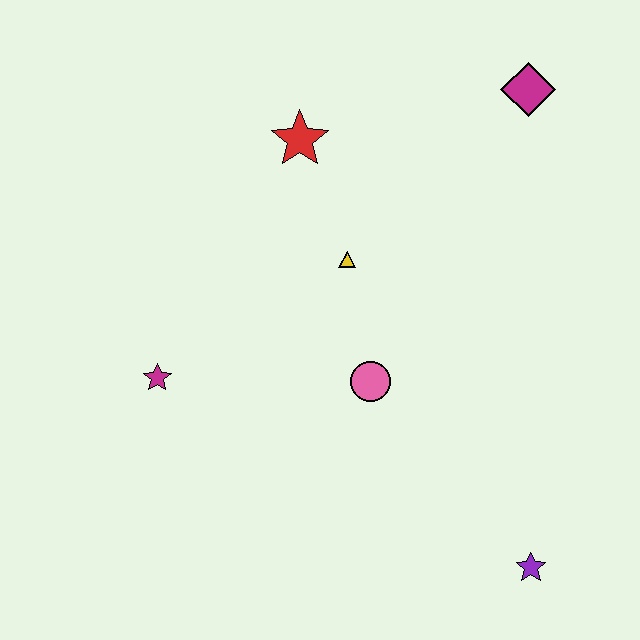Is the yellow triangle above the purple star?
Yes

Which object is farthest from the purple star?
The red star is farthest from the purple star.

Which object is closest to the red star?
The yellow triangle is closest to the red star.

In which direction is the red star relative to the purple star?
The red star is above the purple star.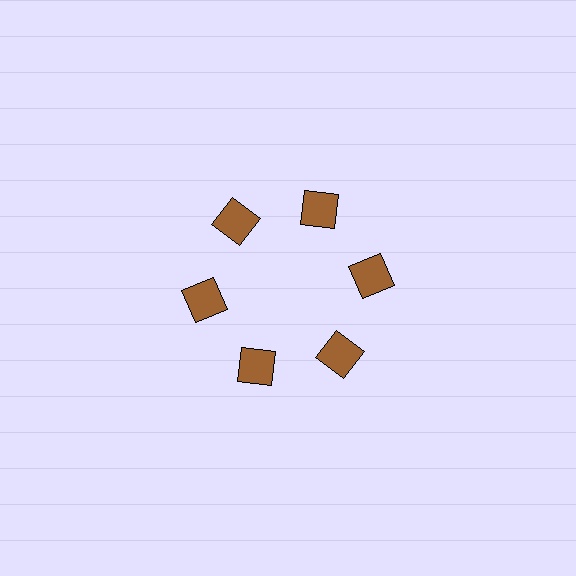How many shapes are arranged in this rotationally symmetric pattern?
There are 6 shapes, arranged in 6 groups of 1.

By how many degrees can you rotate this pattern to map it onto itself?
The pattern maps onto itself every 60 degrees of rotation.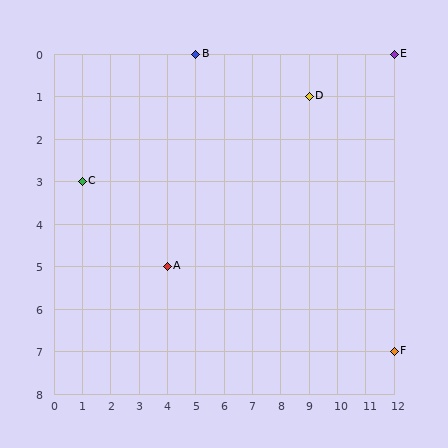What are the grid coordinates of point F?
Point F is at grid coordinates (12, 7).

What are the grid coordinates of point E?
Point E is at grid coordinates (12, 0).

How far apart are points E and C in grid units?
Points E and C are 11 columns and 3 rows apart (about 11.4 grid units diagonally).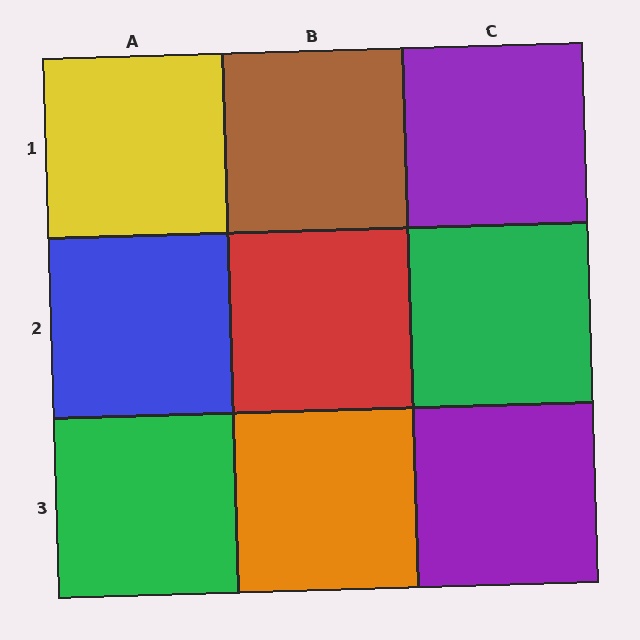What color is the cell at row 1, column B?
Brown.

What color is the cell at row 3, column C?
Purple.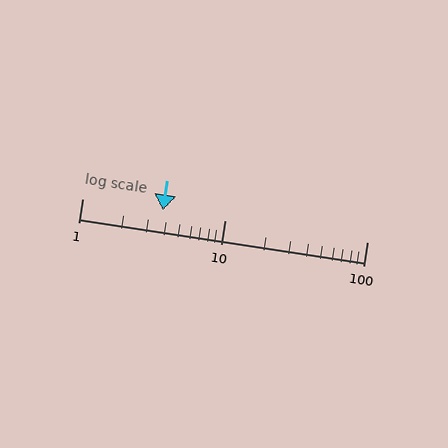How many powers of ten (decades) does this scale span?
The scale spans 2 decades, from 1 to 100.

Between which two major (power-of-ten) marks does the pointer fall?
The pointer is between 1 and 10.